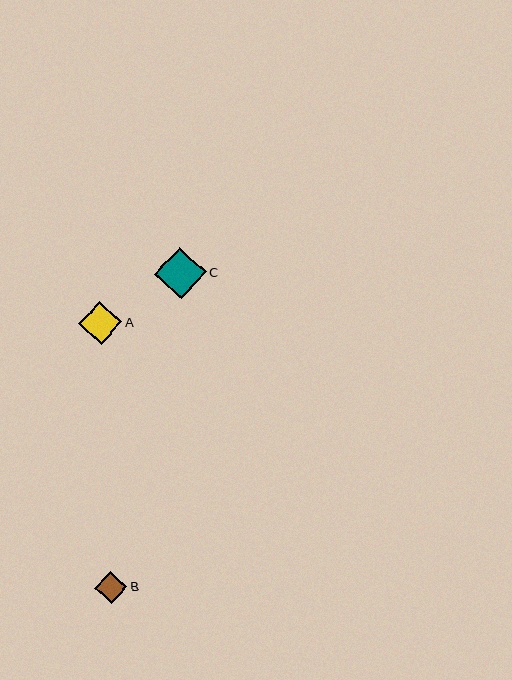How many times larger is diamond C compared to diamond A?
Diamond C is approximately 1.2 times the size of diamond A.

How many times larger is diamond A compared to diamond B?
Diamond A is approximately 1.3 times the size of diamond B.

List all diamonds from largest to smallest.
From largest to smallest: C, A, B.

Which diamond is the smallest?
Diamond B is the smallest with a size of approximately 32 pixels.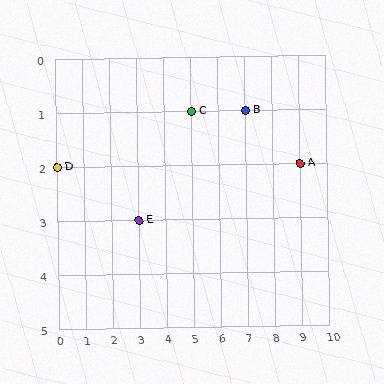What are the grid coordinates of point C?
Point C is at grid coordinates (5, 1).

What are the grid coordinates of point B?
Point B is at grid coordinates (7, 1).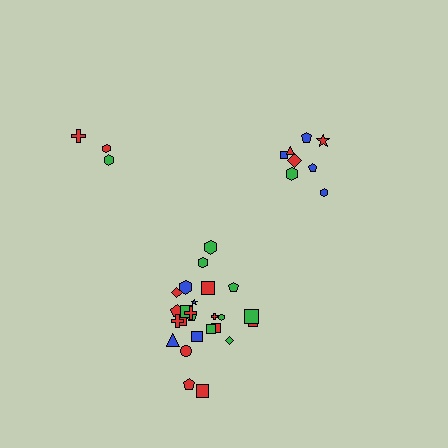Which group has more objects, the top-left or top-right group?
The top-right group.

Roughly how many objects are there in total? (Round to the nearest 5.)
Roughly 35 objects in total.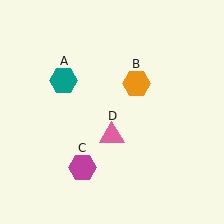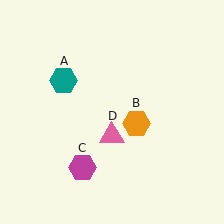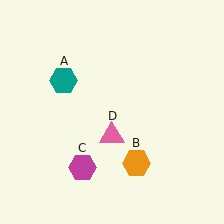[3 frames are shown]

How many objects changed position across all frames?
1 object changed position: orange hexagon (object B).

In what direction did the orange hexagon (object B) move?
The orange hexagon (object B) moved down.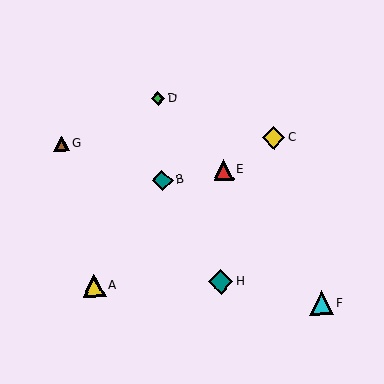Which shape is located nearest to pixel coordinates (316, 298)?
The cyan triangle (labeled F) at (321, 303) is nearest to that location.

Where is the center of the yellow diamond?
The center of the yellow diamond is at (274, 138).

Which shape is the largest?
The teal diamond (labeled H) is the largest.